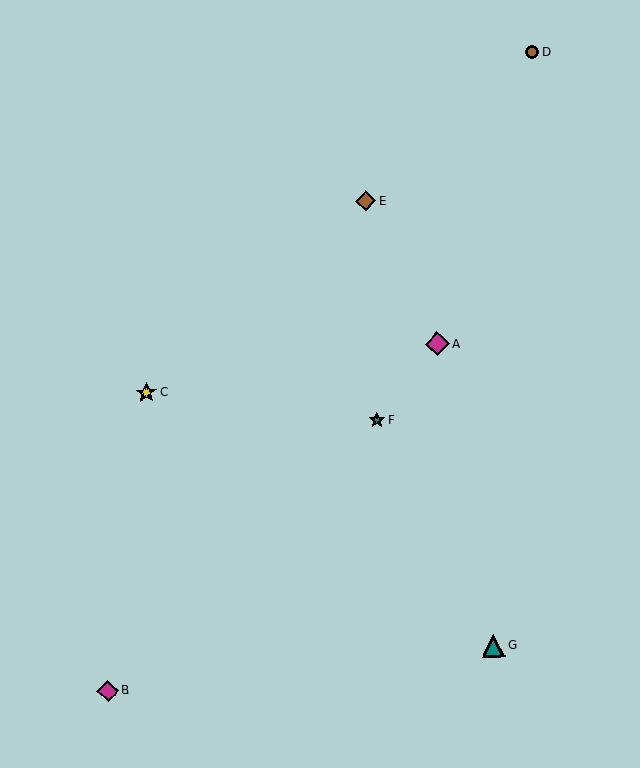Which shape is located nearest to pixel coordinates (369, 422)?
The teal star (labeled F) at (377, 420) is nearest to that location.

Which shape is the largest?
The magenta diamond (labeled A) is the largest.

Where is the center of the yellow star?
The center of the yellow star is at (147, 393).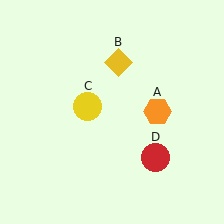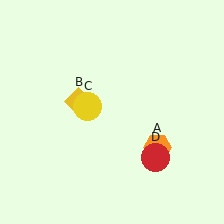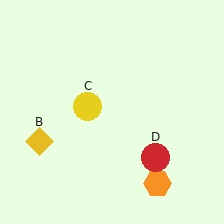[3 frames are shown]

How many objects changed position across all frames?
2 objects changed position: orange hexagon (object A), yellow diamond (object B).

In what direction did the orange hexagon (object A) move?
The orange hexagon (object A) moved down.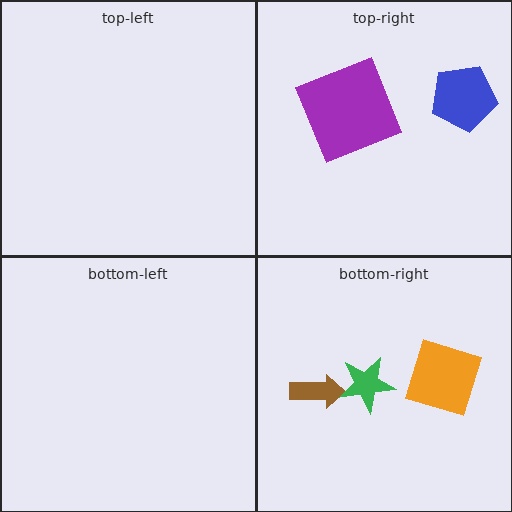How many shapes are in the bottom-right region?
3.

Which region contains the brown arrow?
The bottom-right region.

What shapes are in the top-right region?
The purple square, the blue pentagon.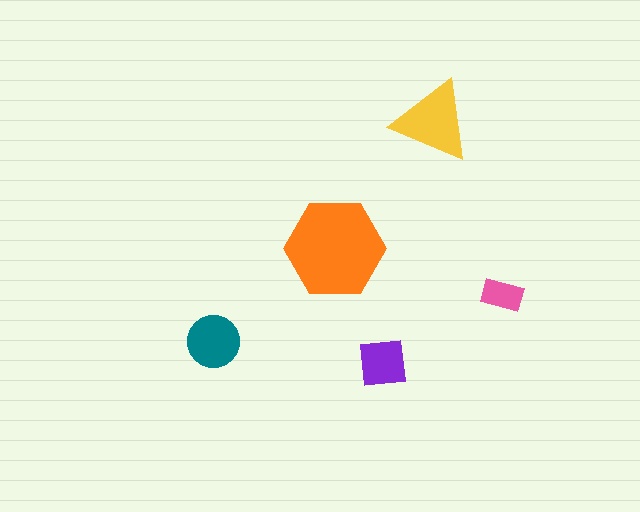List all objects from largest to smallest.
The orange hexagon, the yellow triangle, the teal circle, the purple square, the pink rectangle.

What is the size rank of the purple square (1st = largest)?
4th.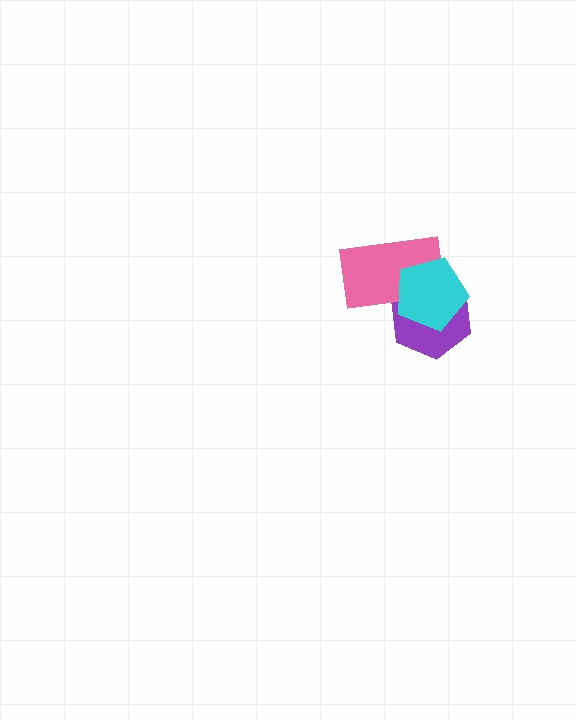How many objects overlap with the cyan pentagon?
2 objects overlap with the cyan pentagon.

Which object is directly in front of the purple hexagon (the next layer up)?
The pink rectangle is directly in front of the purple hexagon.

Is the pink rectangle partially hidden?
Yes, it is partially covered by another shape.